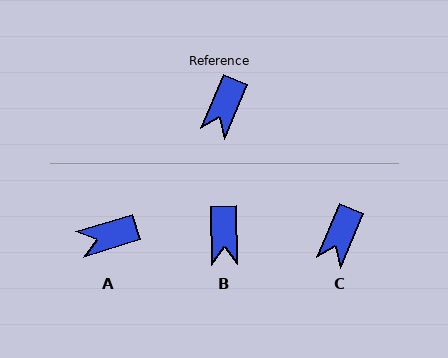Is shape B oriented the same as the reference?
No, it is off by about 24 degrees.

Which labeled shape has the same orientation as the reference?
C.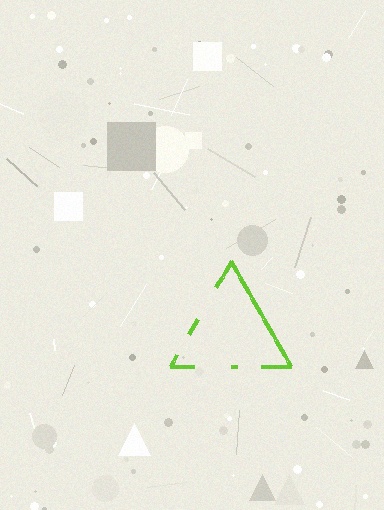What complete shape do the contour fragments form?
The contour fragments form a triangle.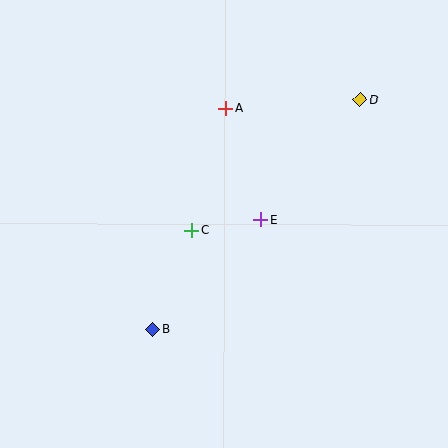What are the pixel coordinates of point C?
Point C is at (192, 230).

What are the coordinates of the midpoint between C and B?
The midpoint between C and B is at (172, 280).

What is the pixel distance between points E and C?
The distance between E and C is 70 pixels.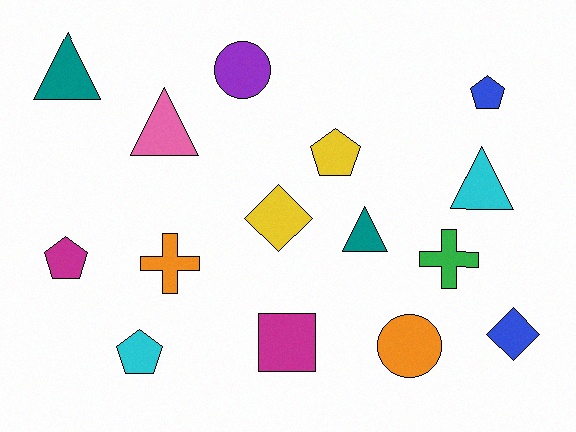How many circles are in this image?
There are 2 circles.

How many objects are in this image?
There are 15 objects.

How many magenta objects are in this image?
There are 2 magenta objects.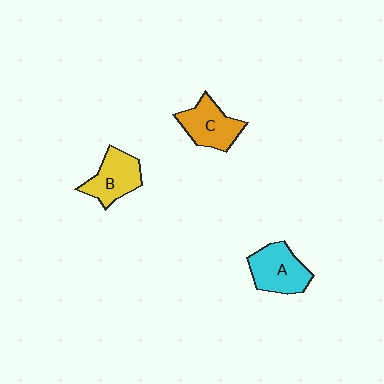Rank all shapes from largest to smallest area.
From largest to smallest: A (cyan), C (orange), B (yellow).